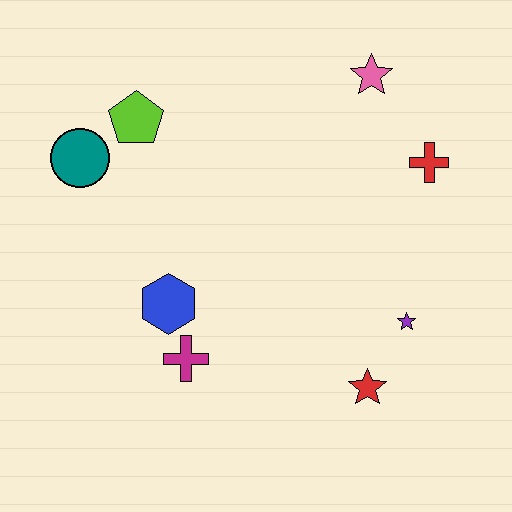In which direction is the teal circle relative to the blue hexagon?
The teal circle is above the blue hexagon.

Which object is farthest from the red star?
The teal circle is farthest from the red star.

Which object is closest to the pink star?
The red cross is closest to the pink star.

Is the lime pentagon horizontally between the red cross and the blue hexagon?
No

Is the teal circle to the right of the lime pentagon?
No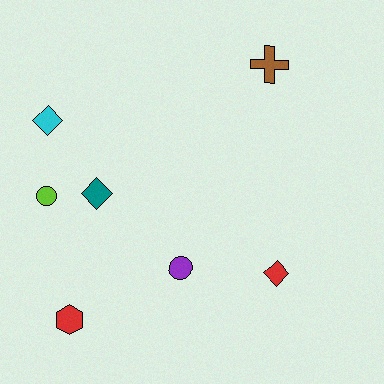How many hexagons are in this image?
There is 1 hexagon.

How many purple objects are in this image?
There is 1 purple object.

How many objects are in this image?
There are 7 objects.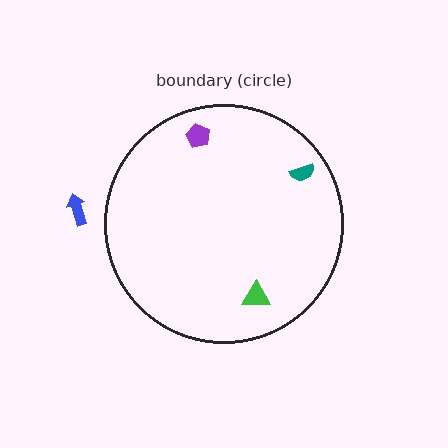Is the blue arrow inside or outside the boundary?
Outside.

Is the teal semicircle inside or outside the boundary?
Inside.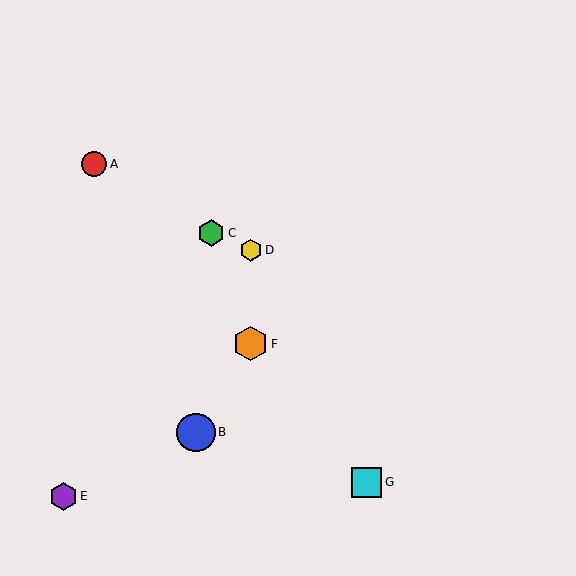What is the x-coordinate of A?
Object A is at x≈94.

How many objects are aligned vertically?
2 objects (D, F) are aligned vertically.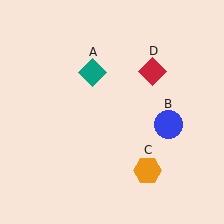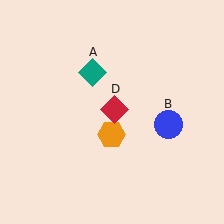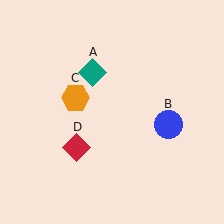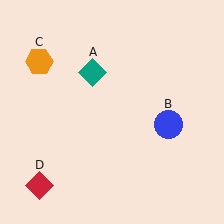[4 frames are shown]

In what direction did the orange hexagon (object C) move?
The orange hexagon (object C) moved up and to the left.